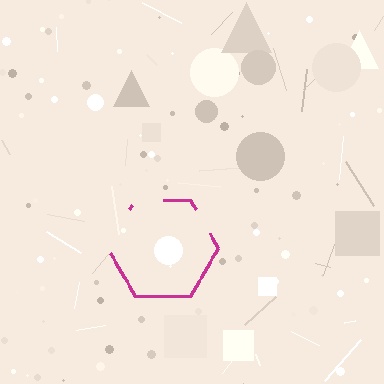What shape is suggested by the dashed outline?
The dashed outline suggests a hexagon.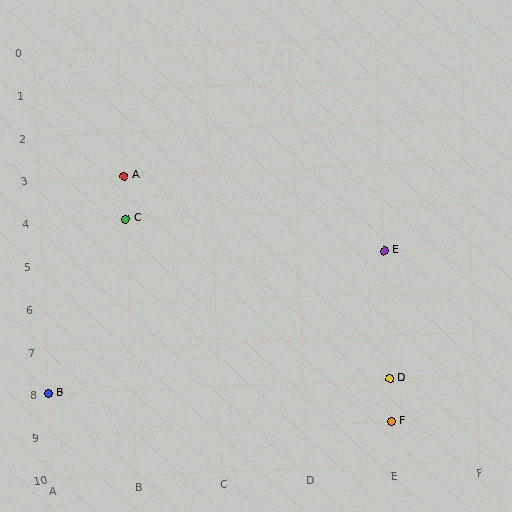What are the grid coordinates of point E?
Point E is at grid coordinates (E, 5).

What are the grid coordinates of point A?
Point A is at grid coordinates (B, 3).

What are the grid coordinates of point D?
Point D is at grid coordinates (E, 8).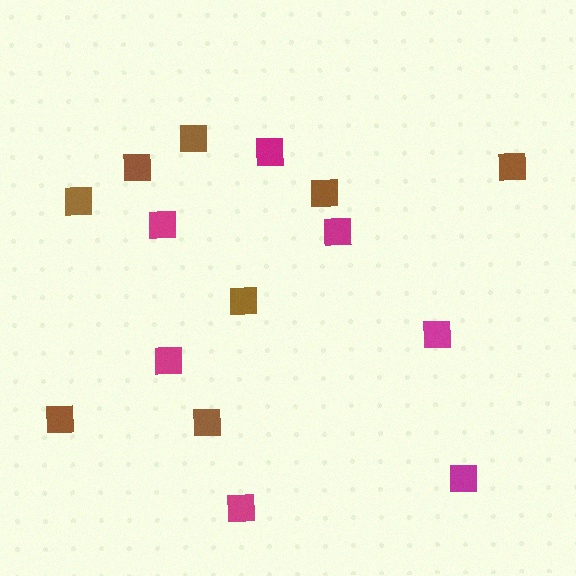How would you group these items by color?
There are 2 groups: one group of brown squares (8) and one group of magenta squares (7).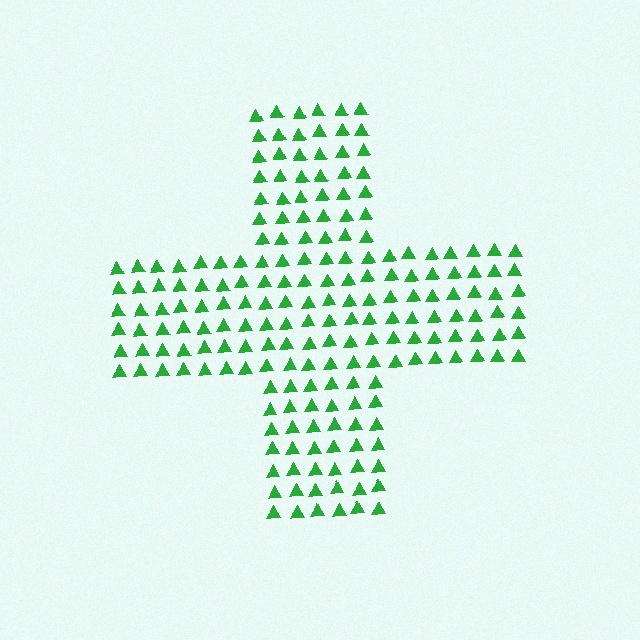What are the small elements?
The small elements are triangles.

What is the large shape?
The large shape is a cross.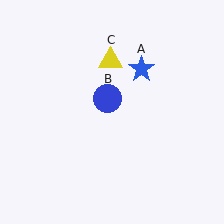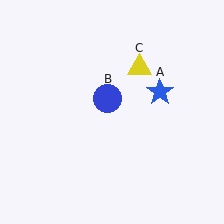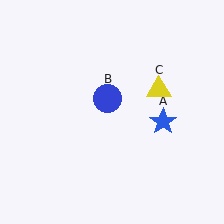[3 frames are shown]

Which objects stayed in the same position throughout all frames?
Blue circle (object B) remained stationary.